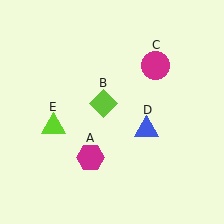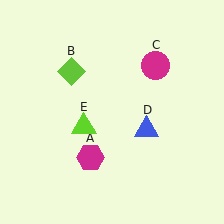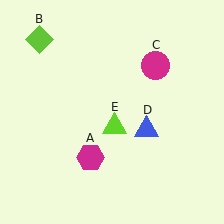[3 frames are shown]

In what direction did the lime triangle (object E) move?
The lime triangle (object E) moved right.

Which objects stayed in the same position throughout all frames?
Magenta hexagon (object A) and magenta circle (object C) and blue triangle (object D) remained stationary.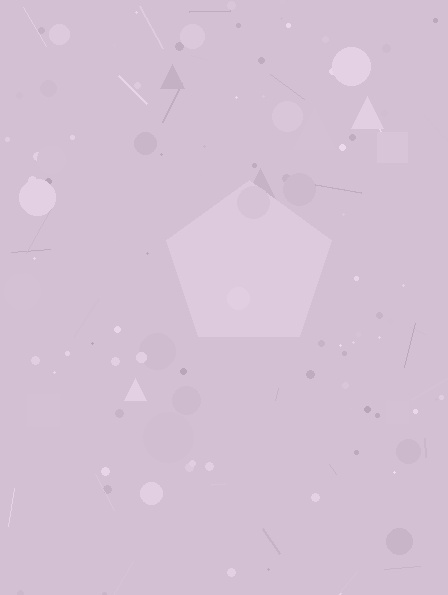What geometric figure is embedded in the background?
A pentagon is embedded in the background.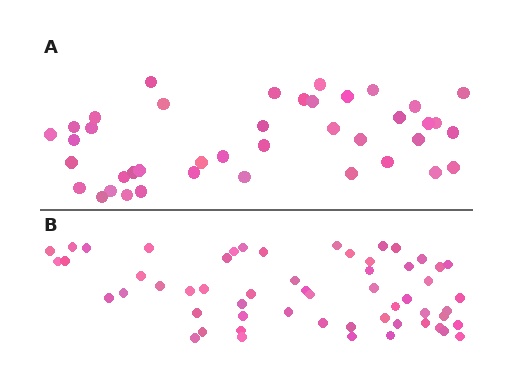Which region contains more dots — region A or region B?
Region B (the bottom region) has more dots.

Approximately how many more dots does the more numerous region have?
Region B has approximately 15 more dots than region A.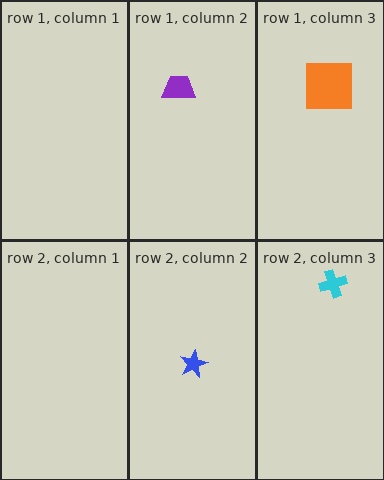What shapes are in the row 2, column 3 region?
The cyan cross.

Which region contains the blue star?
The row 2, column 2 region.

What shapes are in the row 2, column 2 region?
The blue star.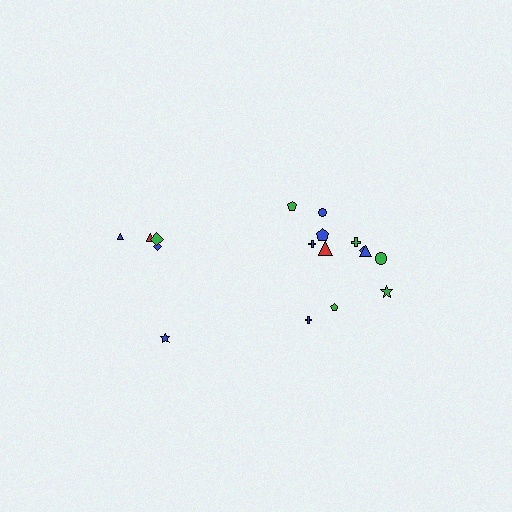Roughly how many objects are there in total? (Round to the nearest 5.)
Roughly 15 objects in total.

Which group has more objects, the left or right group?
The right group.